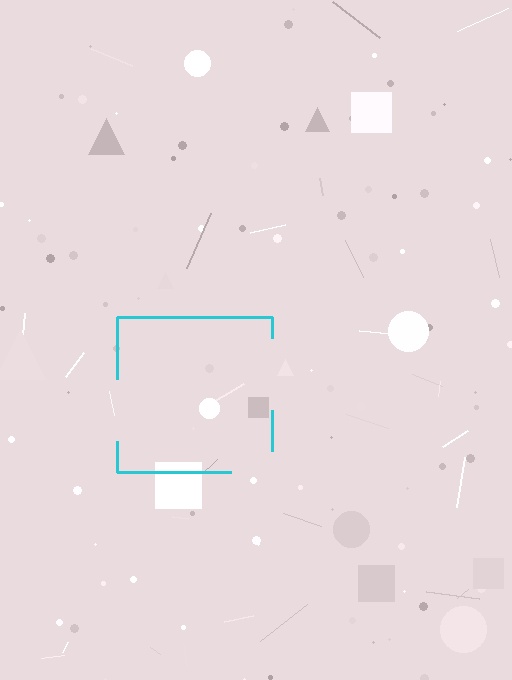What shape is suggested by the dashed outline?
The dashed outline suggests a square.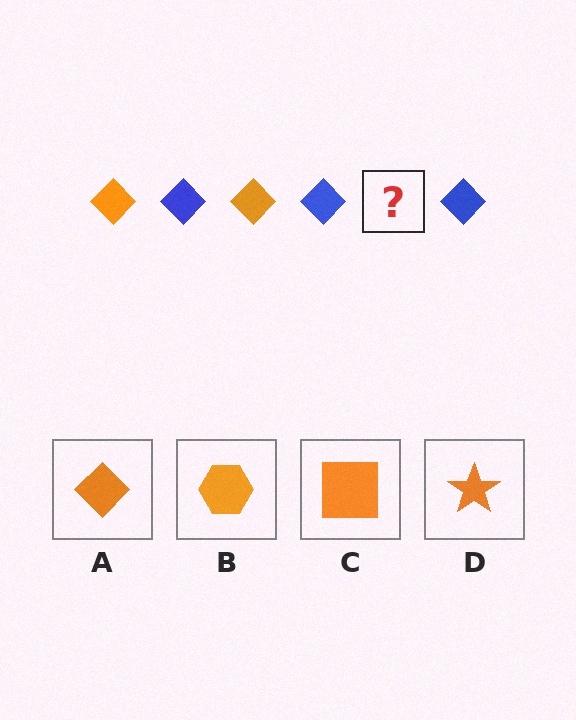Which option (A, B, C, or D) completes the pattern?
A.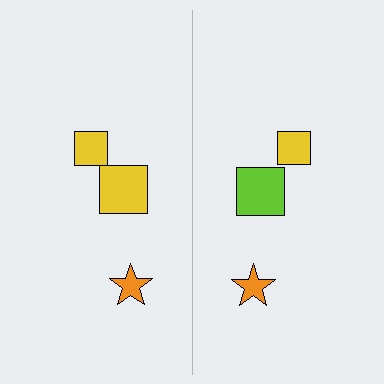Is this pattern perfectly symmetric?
No, the pattern is not perfectly symmetric. The lime square on the right side breaks the symmetry — its mirror counterpart is yellow.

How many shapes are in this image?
There are 6 shapes in this image.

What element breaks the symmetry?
The lime square on the right side breaks the symmetry — its mirror counterpart is yellow.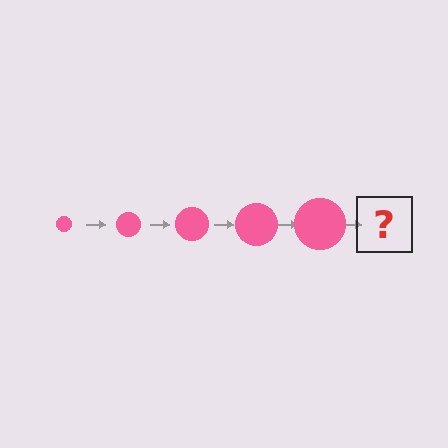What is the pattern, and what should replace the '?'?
The pattern is that the circle gets progressively larger each step. The '?' should be a pink circle, larger than the previous one.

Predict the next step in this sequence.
The next step is a pink circle, larger than the previous one.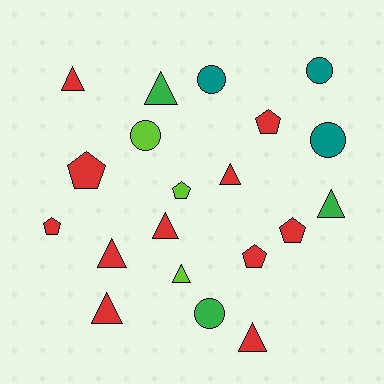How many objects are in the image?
There are 20 objects.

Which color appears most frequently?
Red, with 11 objects.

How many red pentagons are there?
There are 5 red pentagons.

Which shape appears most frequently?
Triangle, with 9 objects.